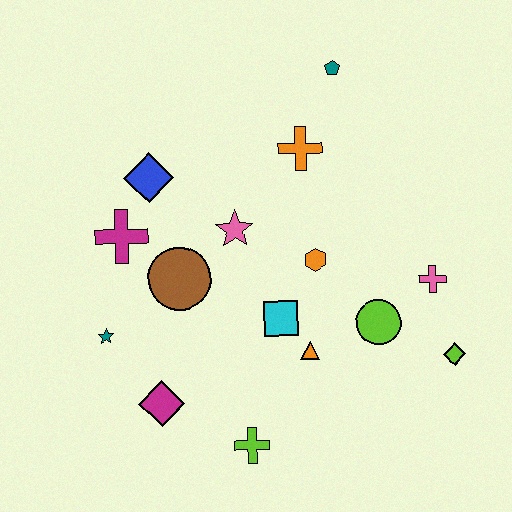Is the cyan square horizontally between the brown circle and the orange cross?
Yes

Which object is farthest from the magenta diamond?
The teal pentagon is farthest from the magenta diamond.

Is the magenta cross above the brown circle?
Yes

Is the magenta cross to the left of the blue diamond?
Yes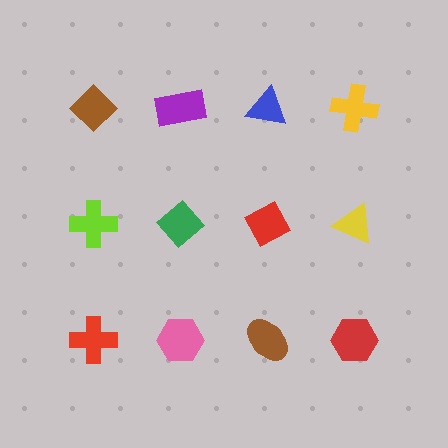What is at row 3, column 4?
A red hexagon.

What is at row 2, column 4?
A yellow triangle.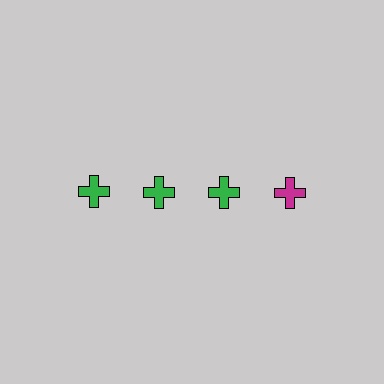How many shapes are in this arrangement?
There are 4 shapes arranged in a grid pattern.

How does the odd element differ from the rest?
It has a different color: magenta instead of green.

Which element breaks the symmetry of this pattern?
The magenta cross in the top row, second from right column breaks the symmetry. All other shapes are green crosses.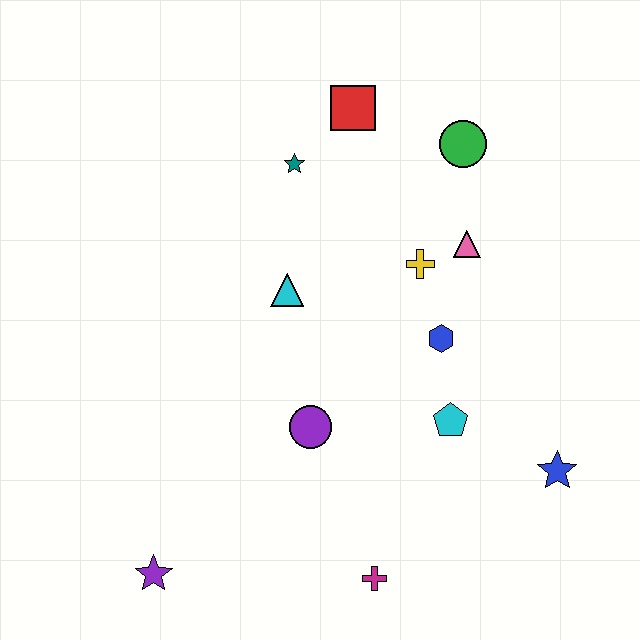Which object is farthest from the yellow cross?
The purple star is farthest from the yellow cross.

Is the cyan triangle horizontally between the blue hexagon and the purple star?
Yes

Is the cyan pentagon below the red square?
Yes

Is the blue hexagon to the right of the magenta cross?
Yes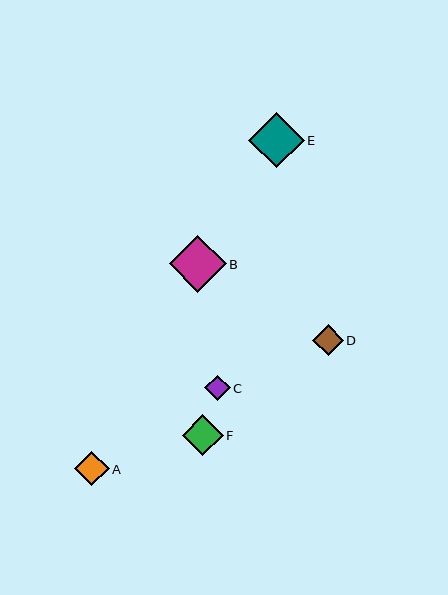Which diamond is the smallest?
Diamond C is the smallest with a size of approximately 25 pixels.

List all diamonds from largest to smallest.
From largest to smallest: B, E, F, A, D, C.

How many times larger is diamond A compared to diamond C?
Diamond A is approximately 1.3 times the size of diamond C.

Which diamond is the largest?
Diamond B is the largest with a size of approximately 57 pixels.